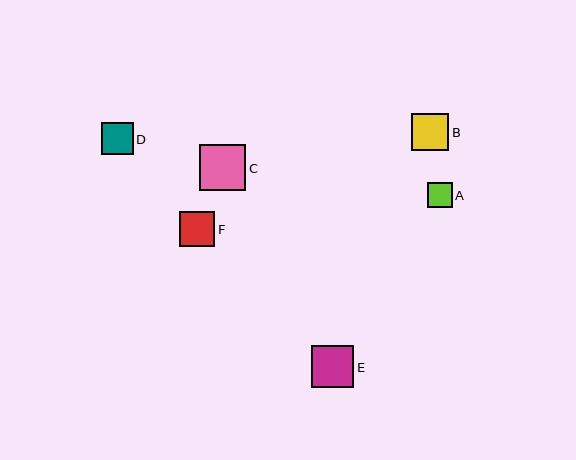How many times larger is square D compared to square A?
Square D is approximately 1.3 times the size of square A.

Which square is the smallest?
Square A is the smallest with a size of approximately 25 pixels.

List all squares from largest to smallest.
From largest to smallest: C, E, B, F, D, A.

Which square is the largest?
Square C is the largest with a size of approximately 46 pixels.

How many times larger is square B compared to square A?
Square B is approximately 1.5 times the size of square A.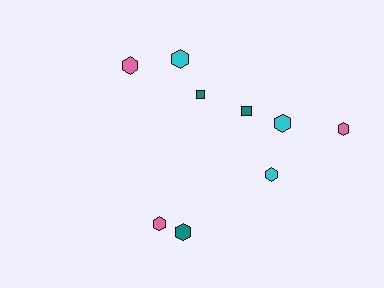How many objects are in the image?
There are 9 objects.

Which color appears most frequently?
Pink, with 3 objects.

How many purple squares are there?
There are no purple squares.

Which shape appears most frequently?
Hexagon, with 7 objects.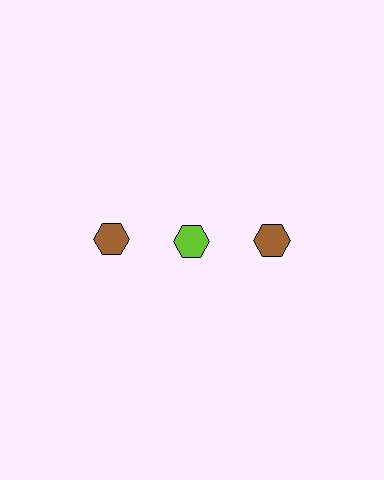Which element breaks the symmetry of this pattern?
The lime hexagon in the top row, second from left column breaks the symmetry. All other shapes are brown hexagons.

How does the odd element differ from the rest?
It has a different color: lime instead of brown.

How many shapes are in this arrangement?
There are 3 shapes arranged in a grid pattern.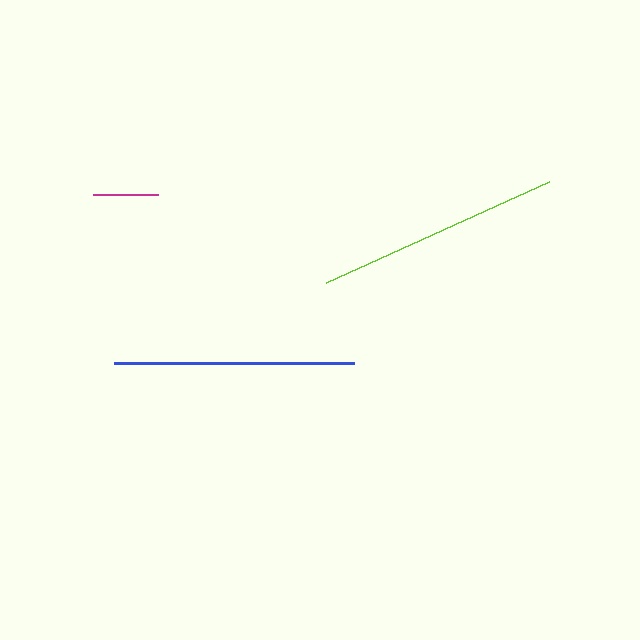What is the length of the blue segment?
The blue segment is approximately 240 pixels long.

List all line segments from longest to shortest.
From longest to shortest: lime, blue, magenta.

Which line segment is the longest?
The lime line is the longest at approximately 245 pixels.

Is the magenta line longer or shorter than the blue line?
The blue line is longer than the magenta line.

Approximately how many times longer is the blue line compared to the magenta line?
The blue line is approximately 3.7 times the length of the magenta line.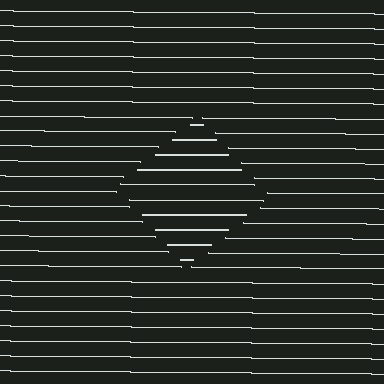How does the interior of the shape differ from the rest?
The interior of the shape contains the same grating, shifted by half a period — the contour is defined by the phase discontinuity where line-ends from the inner and outer gratings abut.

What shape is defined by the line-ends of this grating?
An illusory square. The interior of the shape contains the same grating, shifted by half a period — the contour is defined by the phase discontinuity where line-ends from the inner and outer gratings abut.